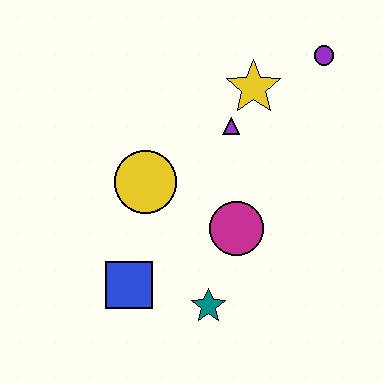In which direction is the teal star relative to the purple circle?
The teal star is below the purple circle.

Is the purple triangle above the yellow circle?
Yes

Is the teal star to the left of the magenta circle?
Yes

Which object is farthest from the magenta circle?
The purple circle is farthest from the magenta circle.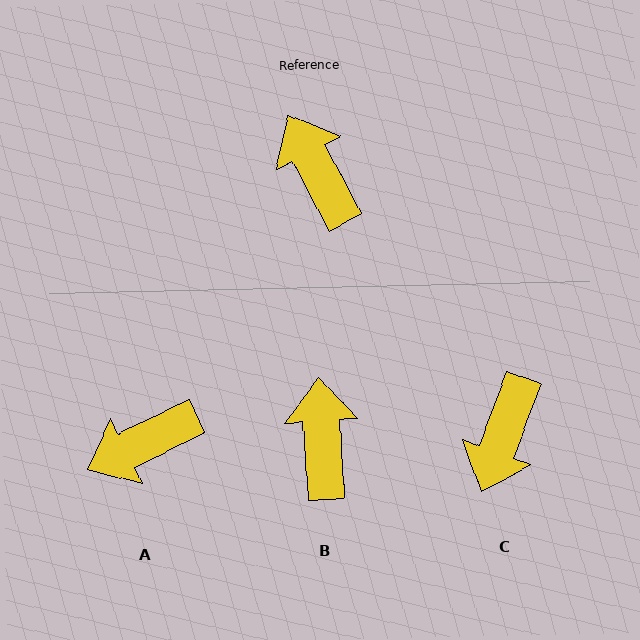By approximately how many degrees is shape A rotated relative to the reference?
Approximately 88 degrees counter-clockwise.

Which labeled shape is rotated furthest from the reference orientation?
C, about 132 degrees away.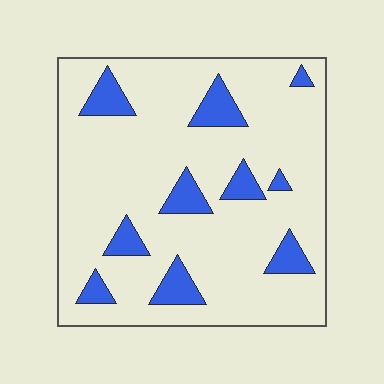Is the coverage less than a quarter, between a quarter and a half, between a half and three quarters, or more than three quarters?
Less than a quarter.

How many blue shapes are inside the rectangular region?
10.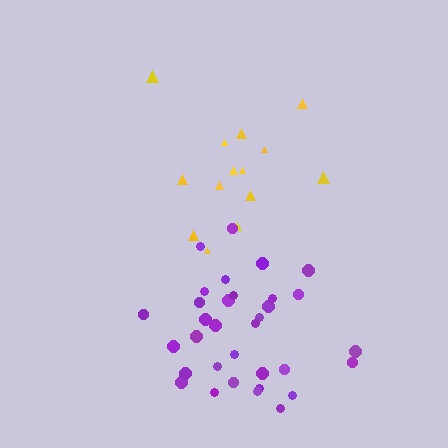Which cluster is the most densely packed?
Purple.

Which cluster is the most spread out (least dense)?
Yellow.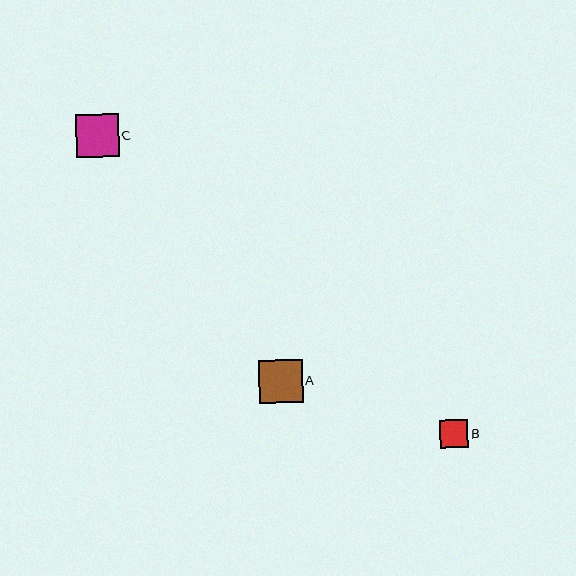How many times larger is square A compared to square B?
Square A is approximately 1.5 times the size of square B.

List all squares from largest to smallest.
From largest to smallest: A, C, B.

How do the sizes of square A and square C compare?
Square A and square C are approximately the same size.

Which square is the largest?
Square A is the largest with a size of approximately 44 pixels.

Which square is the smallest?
Square B is the smallest with a size of approximately 28 pixels.